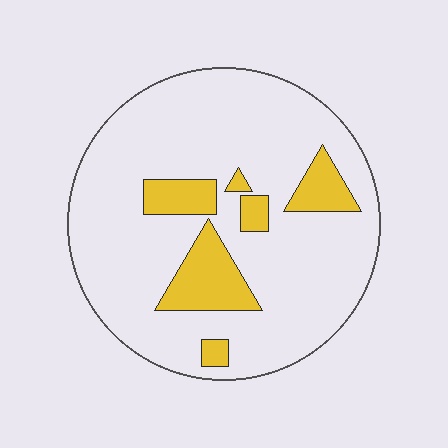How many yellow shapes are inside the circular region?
6.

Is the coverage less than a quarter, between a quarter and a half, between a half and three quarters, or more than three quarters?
Less than a quarter.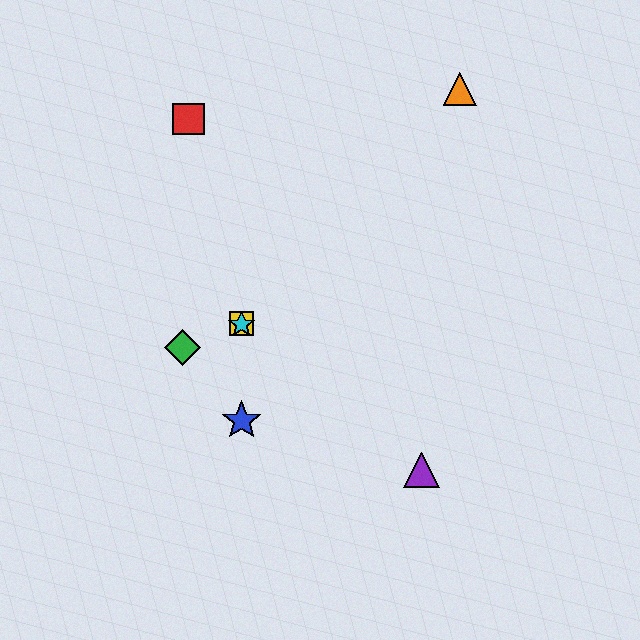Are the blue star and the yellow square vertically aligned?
Yes, both are at x≈242.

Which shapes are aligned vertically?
The blue star, the yellow square, the cyan star are aligned vertically.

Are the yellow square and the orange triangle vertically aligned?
No, the yellow square is at x≈242 and the orange triangle is at x≈460.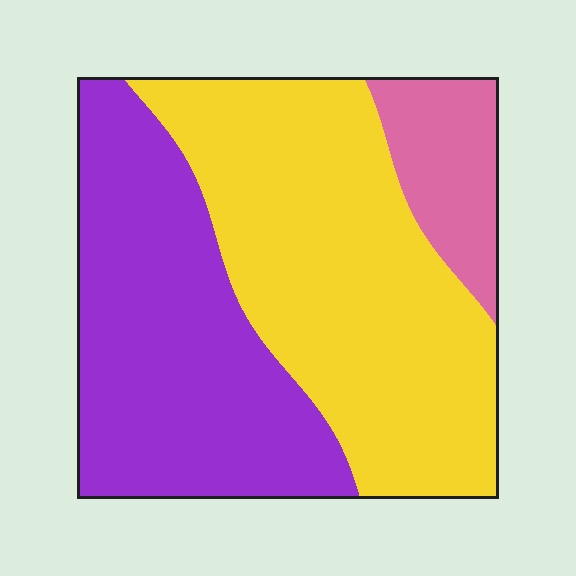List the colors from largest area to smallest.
From largest to smallest: yellow, purple, pink.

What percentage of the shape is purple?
Purple covers roughly 40% of the shape.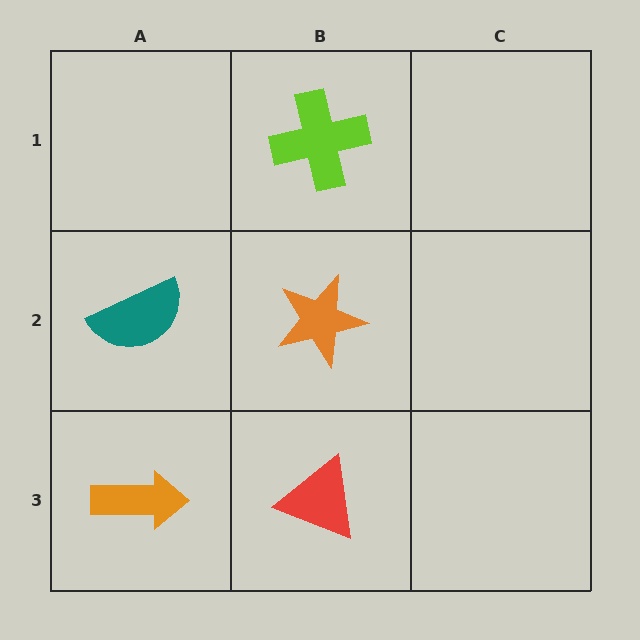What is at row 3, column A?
An orange arrow.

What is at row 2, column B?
An orange star.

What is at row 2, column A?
A teal semicircle.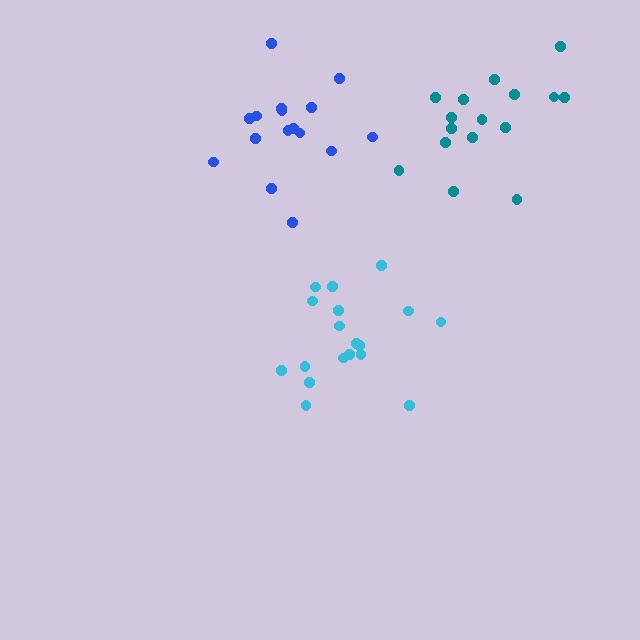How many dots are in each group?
Group 1: 18 dots, Group 2: 16 dots, Group 3: 16 dots (50 total).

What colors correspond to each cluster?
The clusters are colored: cyan, blue, teal.